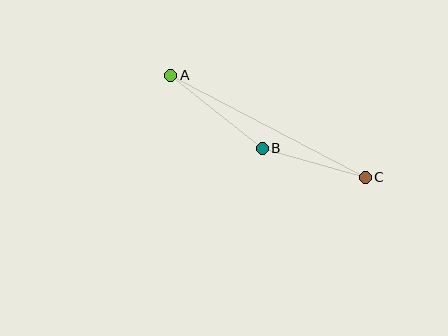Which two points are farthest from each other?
Points A and C are farthest from each other.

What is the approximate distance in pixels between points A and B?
The distance between A and B is approximately 117 pixels.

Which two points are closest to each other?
Points B and C are closest to each other.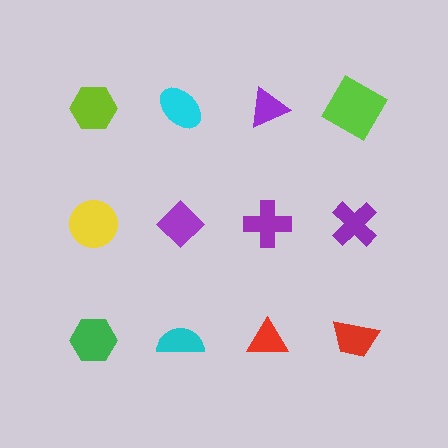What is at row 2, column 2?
A purple diamond.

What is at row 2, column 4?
A purple cross.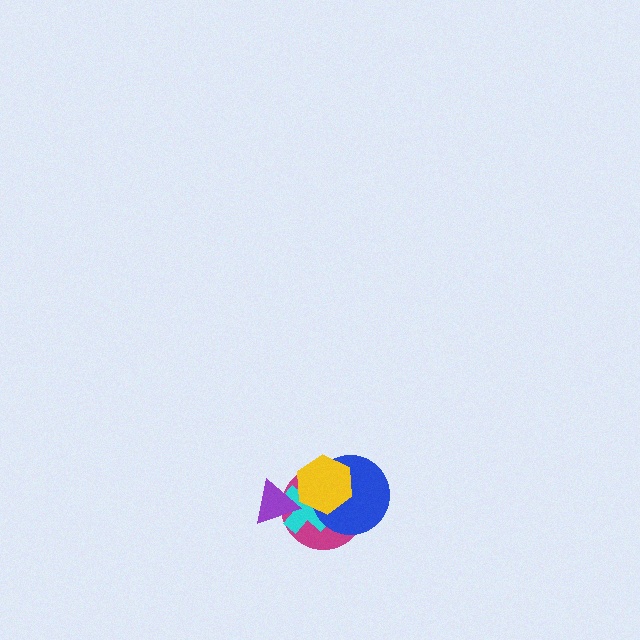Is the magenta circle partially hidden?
Yes, it is partially covered by another shape.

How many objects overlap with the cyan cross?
4 objects overlap with the cyan cross.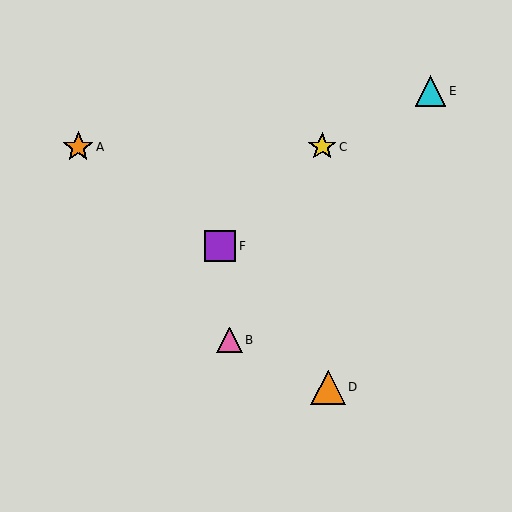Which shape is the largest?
The orange triangle (labeled D) is the largest.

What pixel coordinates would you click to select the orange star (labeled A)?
Click at (78, 147) to select the orange star A.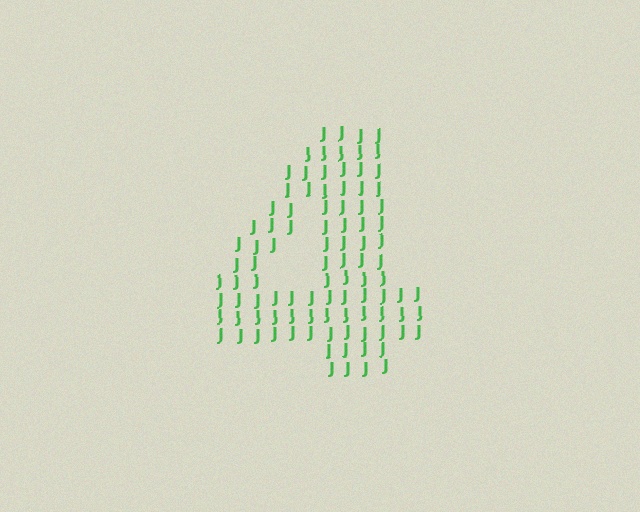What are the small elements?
The small elements are letter J's.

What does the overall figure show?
The overall figure shows the digit 4.